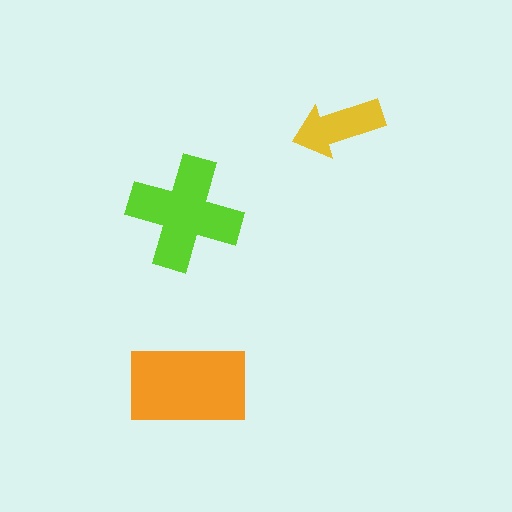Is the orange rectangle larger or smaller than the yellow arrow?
Larger.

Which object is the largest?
The orange rectangle.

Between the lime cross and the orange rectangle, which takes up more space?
The orange rectangle.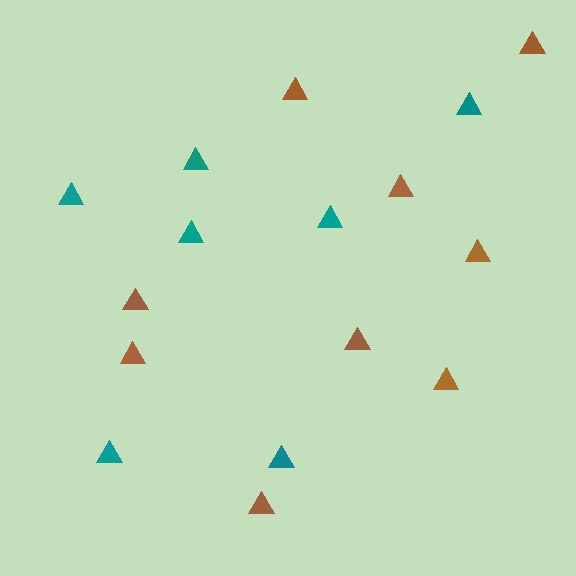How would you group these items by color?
There are 2 groups: one group of brown triangles (9) and one group of teal triangles (7).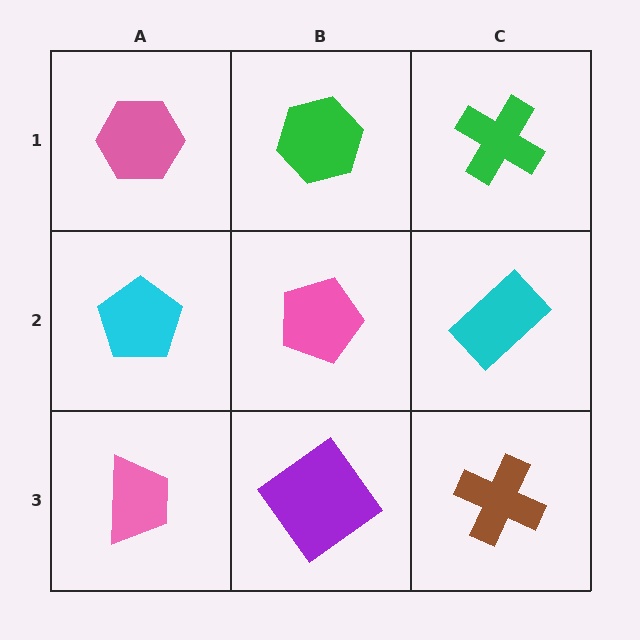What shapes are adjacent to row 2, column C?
A green cross (row 1, column C), a brown cross (row 3, column C), a pink pentagon (row 2, column B).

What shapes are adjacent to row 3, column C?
A cyan rectangle (row 2, column C), a purple diamond (row 3, column B).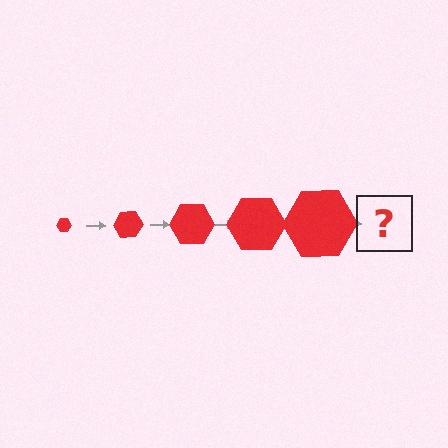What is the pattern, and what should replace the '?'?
The pattern is that the hexagon gets progressively larger each step. The '?' should be a red hexagon, larger than the previous one.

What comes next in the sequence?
The next element should be a red hexagon, larger than the previous one.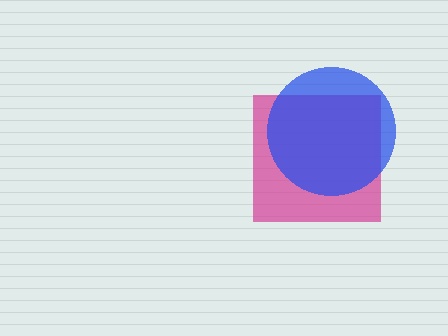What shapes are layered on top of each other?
The layered shapes are: a magenta square, a blue circle.